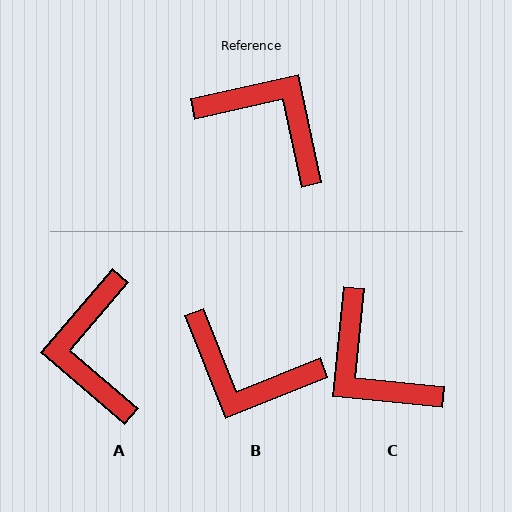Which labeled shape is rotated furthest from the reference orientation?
B, about 171 degrees away.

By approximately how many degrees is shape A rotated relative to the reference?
Approximately 127 degrees counter-clockwise.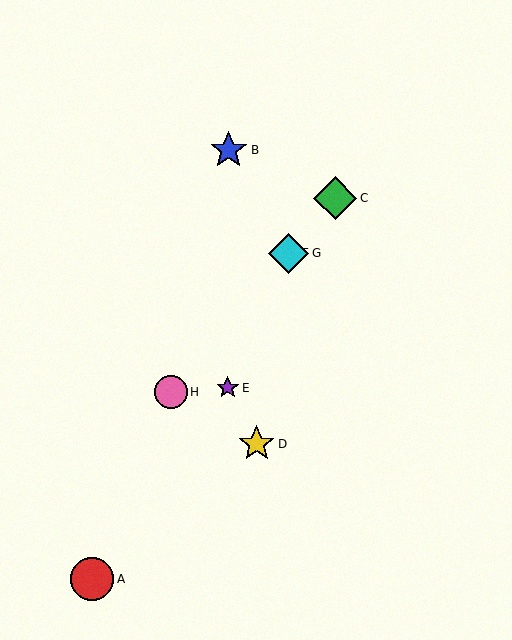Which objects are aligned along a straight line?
Objects C, F, G, H are aligned along a straight line.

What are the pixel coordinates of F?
Object F is at (289, 253).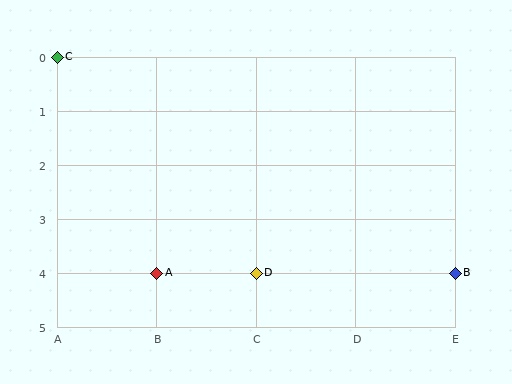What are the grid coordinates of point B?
Point B is at grid coordinates (E, 4).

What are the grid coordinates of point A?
Point A is at grid coordinates (B, 4).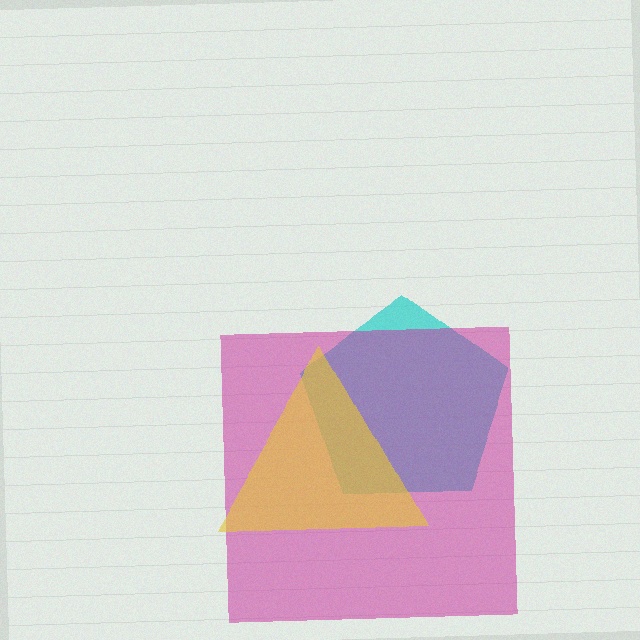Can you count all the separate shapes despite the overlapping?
Yes, there are 3 separate shapes.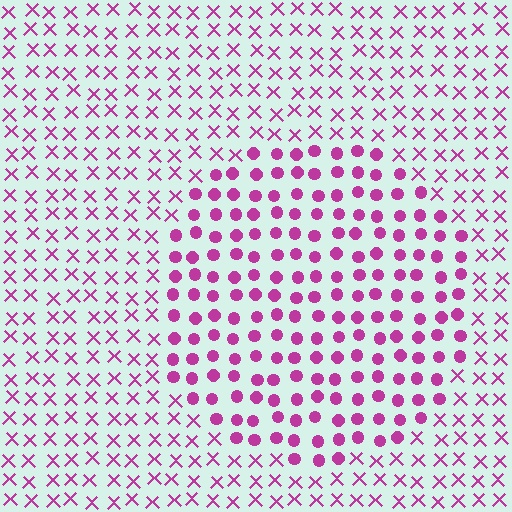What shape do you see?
I see a circle.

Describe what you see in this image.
The image is filled with small magenta elements arranged in a uniform grid. A circle-shaped region contains circles, while the surrounding area contains X marks. The boundary is defined purely by the change in element shape.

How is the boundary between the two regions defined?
The boundary is defined by a change in element shape: circles inside vs. X marks outside. All elements share the same color and spacing.